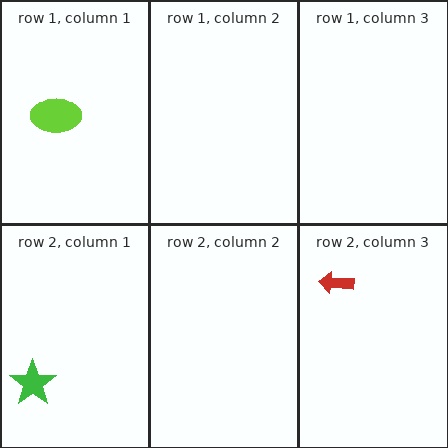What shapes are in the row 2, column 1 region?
The green star.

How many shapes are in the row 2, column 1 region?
1.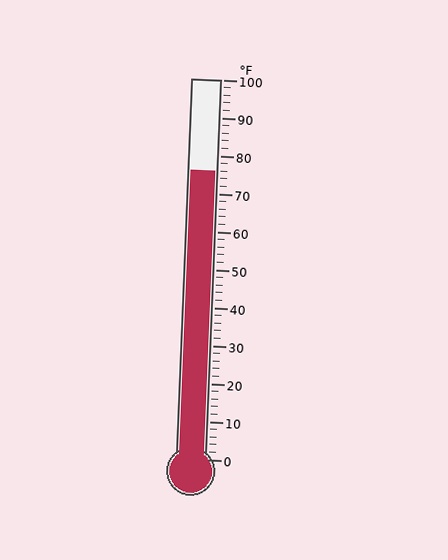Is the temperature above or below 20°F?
The temperature is above 20°F.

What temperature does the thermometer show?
The thermometer shows approximately 76°F.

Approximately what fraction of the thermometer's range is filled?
The thermometer is filled to approximately 75% of its range.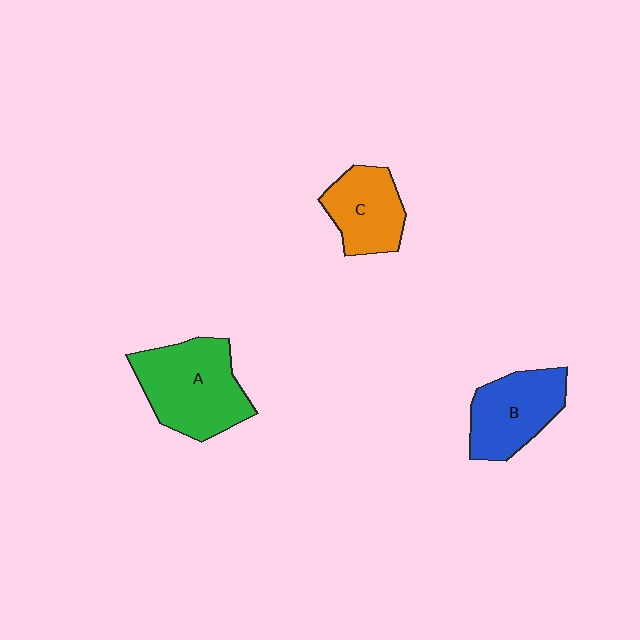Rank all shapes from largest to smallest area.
From largest to smallest: A (green), B (blue), C (orange).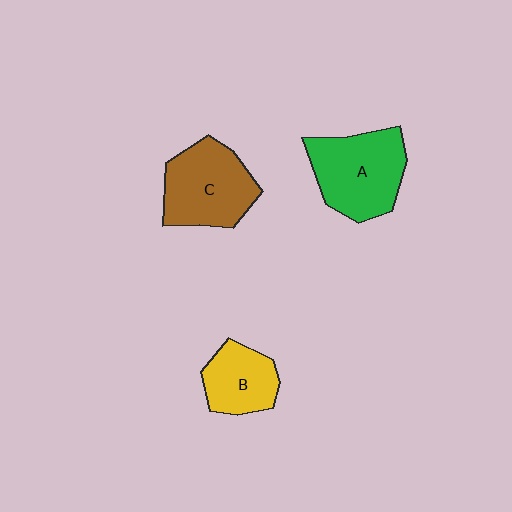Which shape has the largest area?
Shape A (green).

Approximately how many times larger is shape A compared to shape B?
Approximately 1.6 times.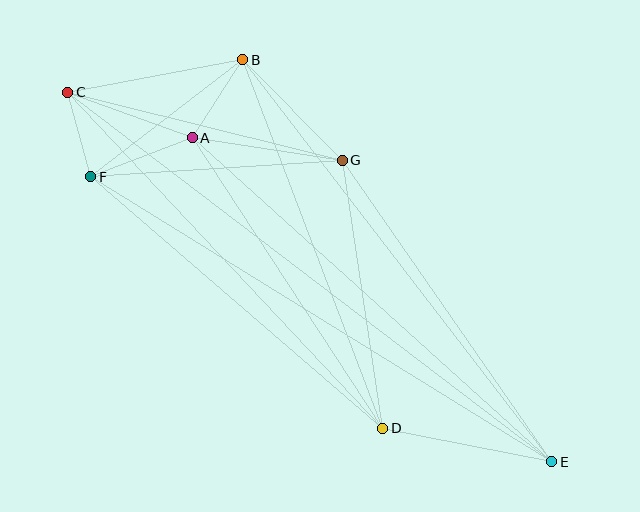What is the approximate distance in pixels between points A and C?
The distance between A and C is approximately 133 pixels.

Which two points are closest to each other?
Points C and F are closest to each other.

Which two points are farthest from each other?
Points C and E are farthest from each other.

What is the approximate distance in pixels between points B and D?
The distance between B and D is approximately 394 pixels.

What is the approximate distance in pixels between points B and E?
The distance between B and E is approximately 507 pixels.